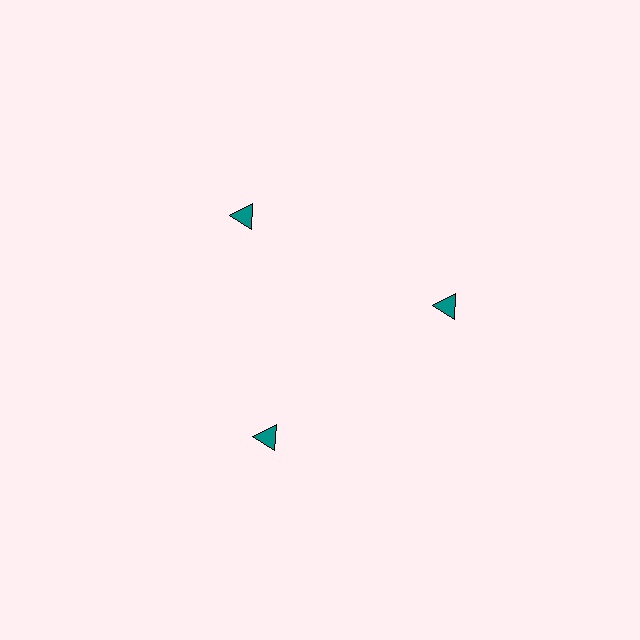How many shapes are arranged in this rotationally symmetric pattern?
There are 3 shapes, arranged in 3 groups of 1.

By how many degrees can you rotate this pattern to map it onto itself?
The pattern maps onto itself every 120 degrees of rotation.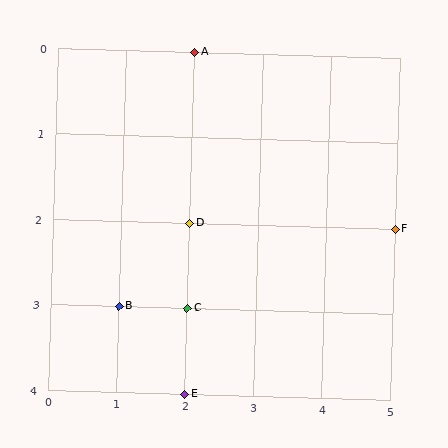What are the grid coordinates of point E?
Point E is at grid coordinates (2, 4).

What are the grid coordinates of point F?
Point F is at grid coordinates (5, 2).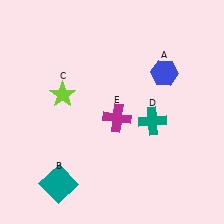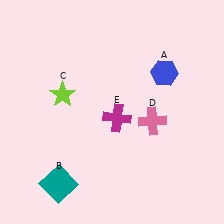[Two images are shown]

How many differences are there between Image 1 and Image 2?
There is 1 difference between the two images.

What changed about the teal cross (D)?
In Image 1, D is teal. In Image 2, it changed to pink.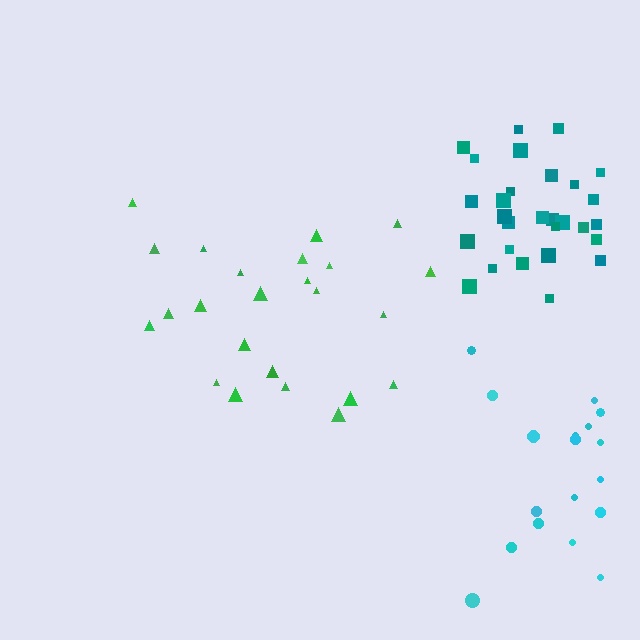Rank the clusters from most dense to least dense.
teal, green, cyan.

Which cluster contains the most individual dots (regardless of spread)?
Teal (29).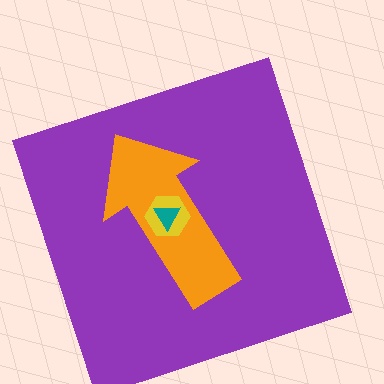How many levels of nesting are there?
4.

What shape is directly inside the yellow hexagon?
The teal triangle.